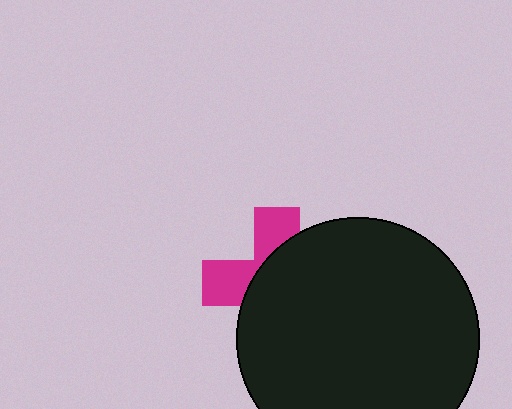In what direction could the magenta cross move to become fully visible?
The magenta cross could move left. That would shift it out from behind the black circle entirely.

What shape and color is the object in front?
The object in front is a black circle.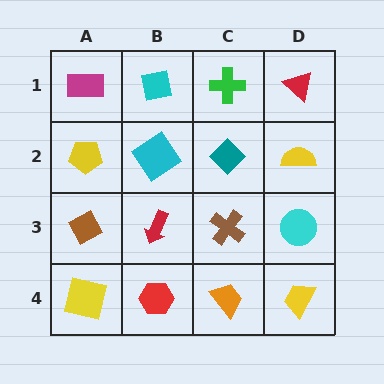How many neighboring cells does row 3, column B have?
4.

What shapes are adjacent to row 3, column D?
A yellow semicircle (row 2, column D), a yellow trapezoid (row 4, column D), a brown cross (row 3, column C).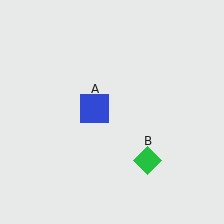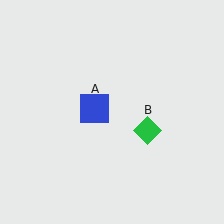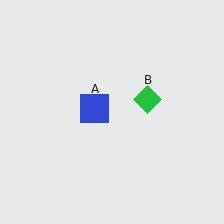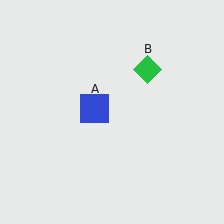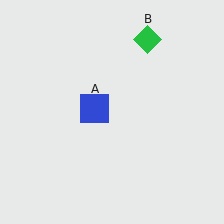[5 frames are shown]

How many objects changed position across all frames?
1 object changed position: green diamond (object B).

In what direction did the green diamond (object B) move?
The green diamond (object B) moved up.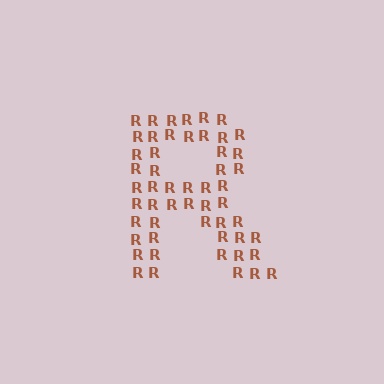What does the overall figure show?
The overall figure shows the letter R.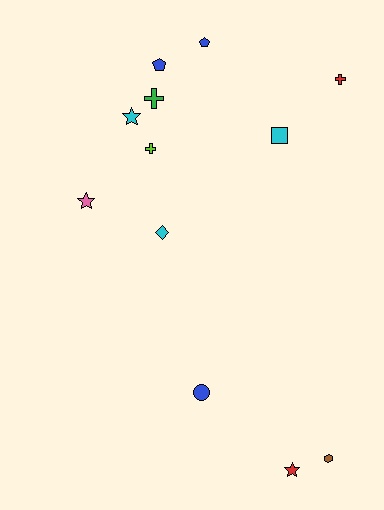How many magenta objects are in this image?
There are no magenta objects.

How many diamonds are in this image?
There is 1 diamond.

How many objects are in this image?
There are 12 objects.